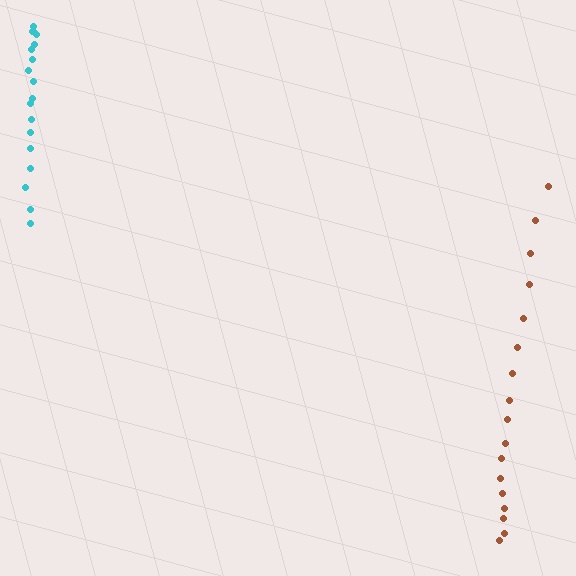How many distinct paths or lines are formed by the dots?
There are 2 distinct paths.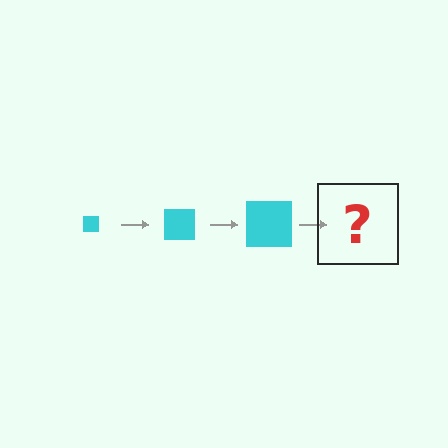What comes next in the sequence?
The next element should be a cyan square, larger than the previous one.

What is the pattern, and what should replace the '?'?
The pattern is that the square gets progressively larger each step. The '?' should be a cyan square, larger than the previous one.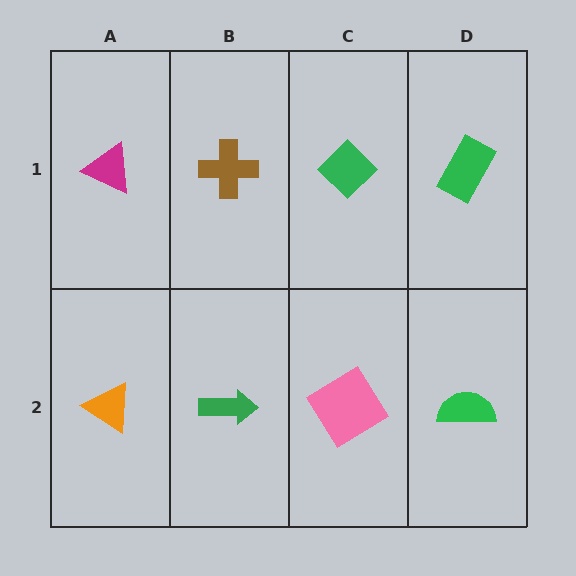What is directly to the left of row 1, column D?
A green diamond.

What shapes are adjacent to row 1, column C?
A pink diamond (row 2, column C), a brown cross (row 1, column B), a green rectangle (row 1, column D).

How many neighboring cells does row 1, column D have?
2.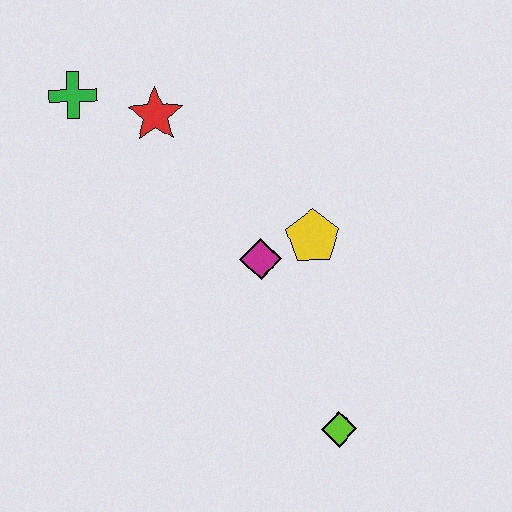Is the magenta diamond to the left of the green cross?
No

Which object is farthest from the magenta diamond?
The green cross is farthest from the magenta diamond.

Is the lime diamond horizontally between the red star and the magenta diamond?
No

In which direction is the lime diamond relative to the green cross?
The lime diamond is below the green cross.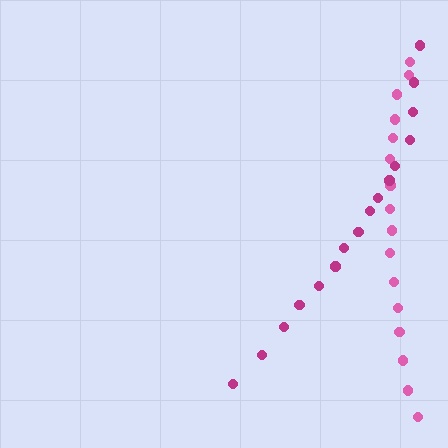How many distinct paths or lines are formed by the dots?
There are 2 distinct paths.